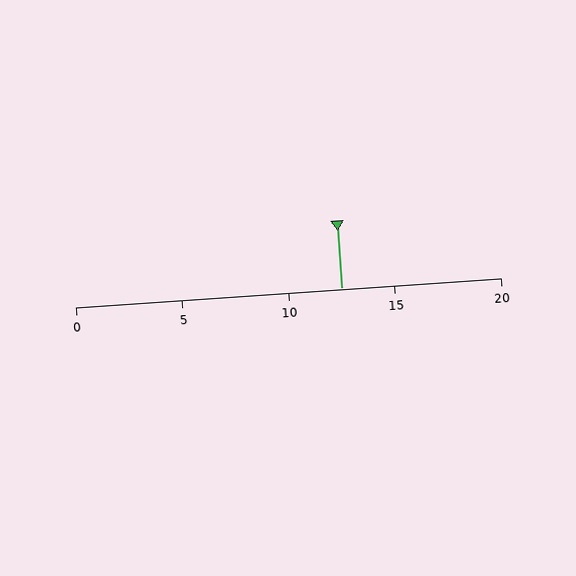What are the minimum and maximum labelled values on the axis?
The axis runs from 0 to 20.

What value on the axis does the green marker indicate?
The marker indicates approximately 12.5.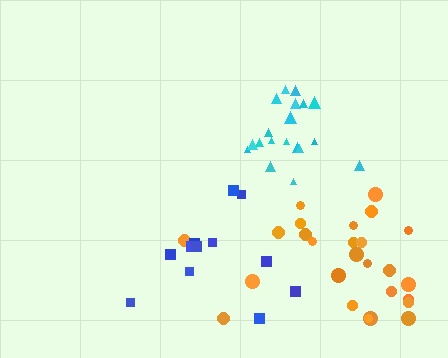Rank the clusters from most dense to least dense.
cyan, orange, blue.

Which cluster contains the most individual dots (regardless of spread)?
Orange (26).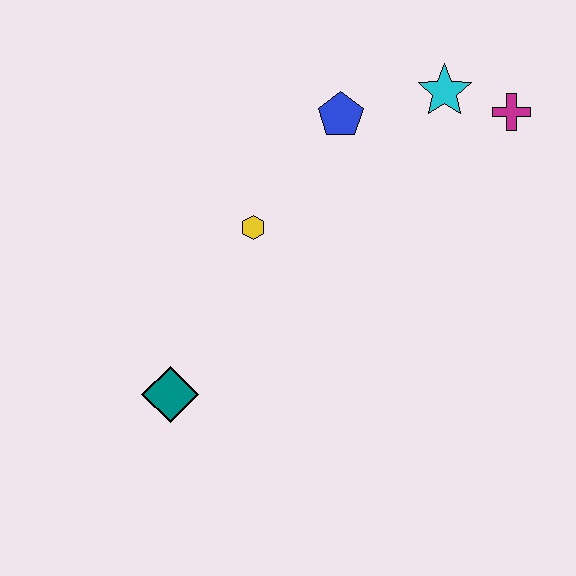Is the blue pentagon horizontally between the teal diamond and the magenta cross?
Yes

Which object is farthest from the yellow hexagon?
The magenta cross is farthest from the yellow hexagon.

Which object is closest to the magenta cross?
The cyan star is closest to the magenta cross.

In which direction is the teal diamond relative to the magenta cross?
The teal diamond is to the left of the magenta cross.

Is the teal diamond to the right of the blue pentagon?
No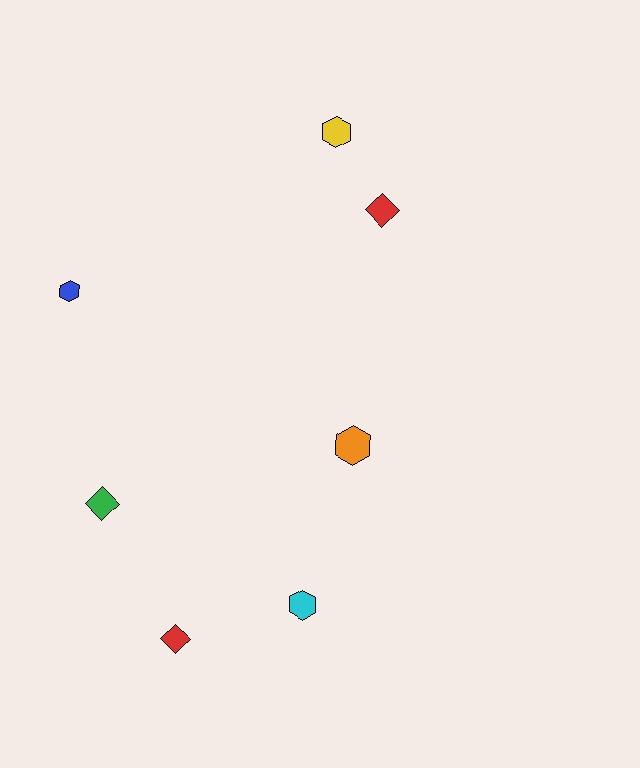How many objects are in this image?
There are 7 objects.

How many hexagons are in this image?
There are 4 hexagons.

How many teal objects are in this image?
There are no teal objects.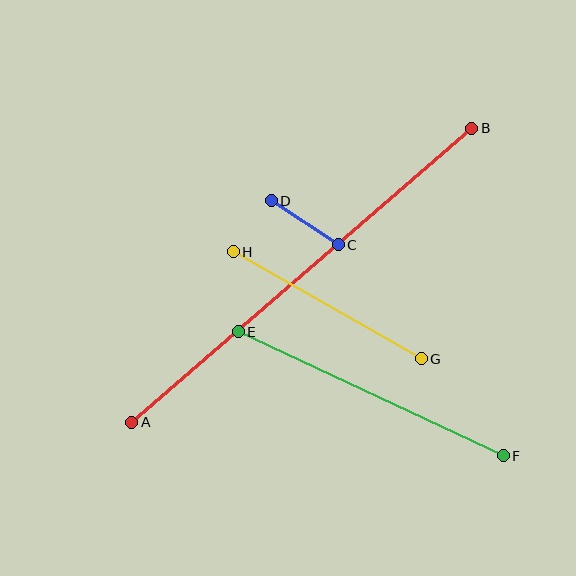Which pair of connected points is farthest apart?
Points A and B are farthest apart.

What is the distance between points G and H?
The distance is approximately 217 pixels.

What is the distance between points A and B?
The distance is approximately 450 pixels.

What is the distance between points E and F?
The distance is approximately 292 pixels.